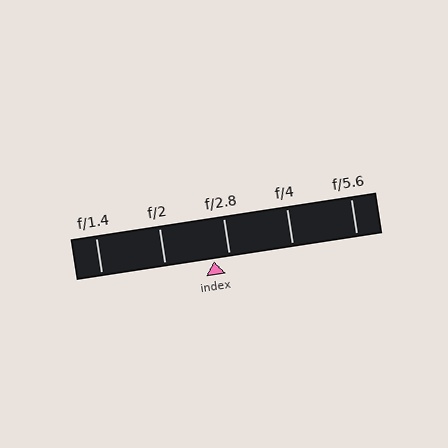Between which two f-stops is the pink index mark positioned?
The index mark is between f/2 and f/2.8.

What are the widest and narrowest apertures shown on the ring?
The widest aperture shown is f/1.4 and the narrowest is f/5.6.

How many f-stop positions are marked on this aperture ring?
There are 5 f-stop positions marked.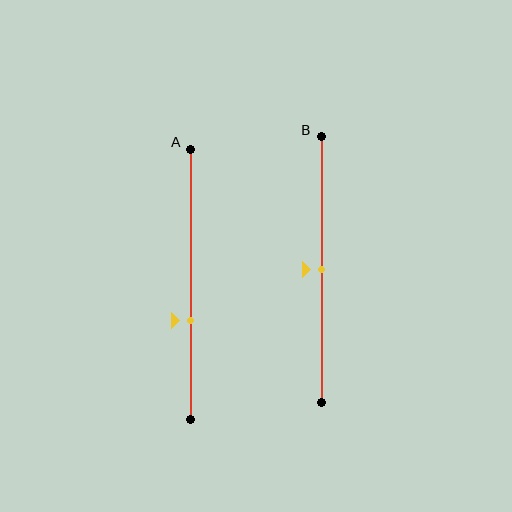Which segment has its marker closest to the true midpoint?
Segment B has its marker closest to the true midpoint.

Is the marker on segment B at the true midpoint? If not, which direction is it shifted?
Yes, the marker on segment B is at the true midpoint.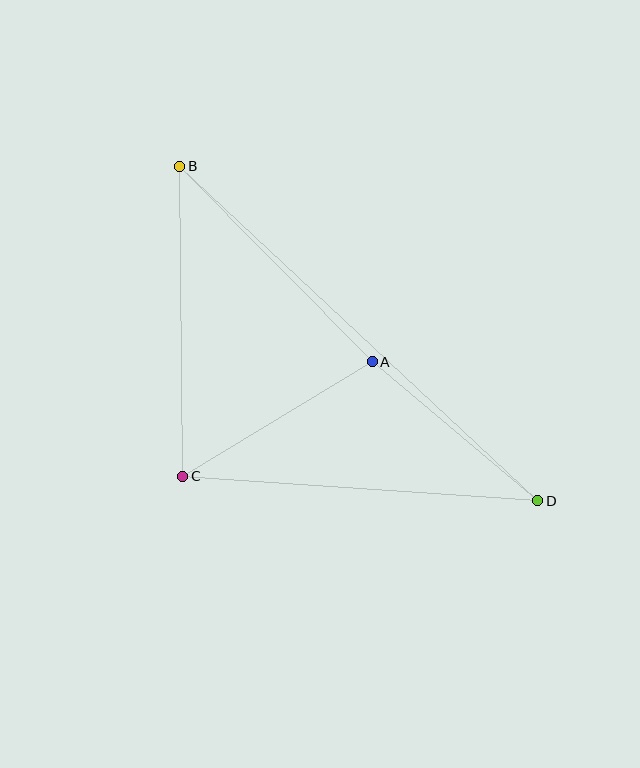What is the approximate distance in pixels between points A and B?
The distance between A and B is approximately 275 pixels.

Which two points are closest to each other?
Points A and D are closest to each other.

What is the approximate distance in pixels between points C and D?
The distance between C and D is approximately 356 pixels.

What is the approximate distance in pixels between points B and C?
The distance between B and C is approximately 310 pixels.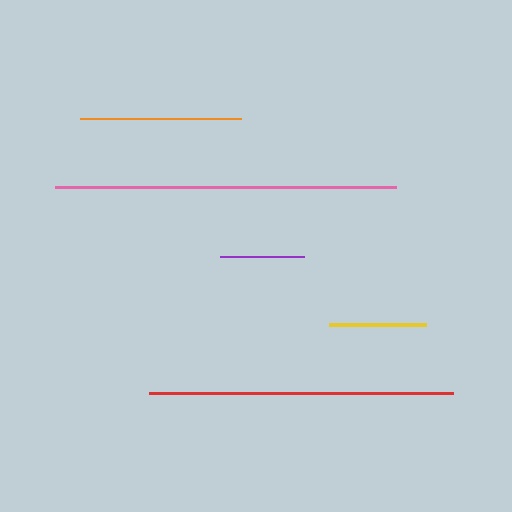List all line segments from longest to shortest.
From longest to shortest: pink, red, orange, yellow, purple.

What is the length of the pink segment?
The pink segment is approximately 341 pixels long.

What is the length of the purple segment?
The purple segment is approximately 85 pixels long.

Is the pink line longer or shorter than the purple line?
The pink line is longer than the purple line.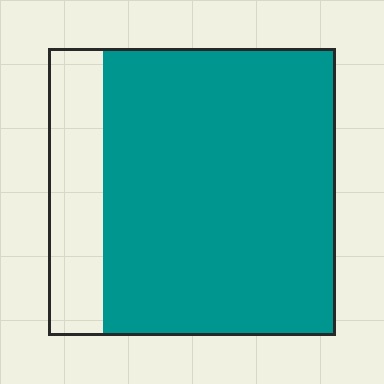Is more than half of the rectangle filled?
Yes.